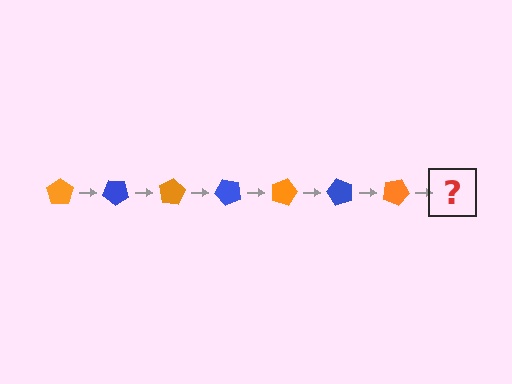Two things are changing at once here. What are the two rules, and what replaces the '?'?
The two rules are that it rotates 40 degrees each step and the color cycles through orange and blue. The '?' should be a blue pentagon, rotated 280 degrees from the start.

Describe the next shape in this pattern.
It should be a blue pentagon, rotated 280 degrees from the start.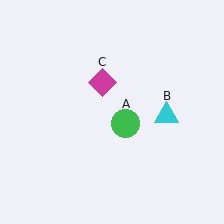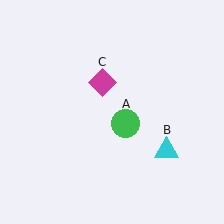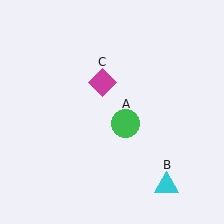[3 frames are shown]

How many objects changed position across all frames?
1 object changed position: cyan triangle (object B).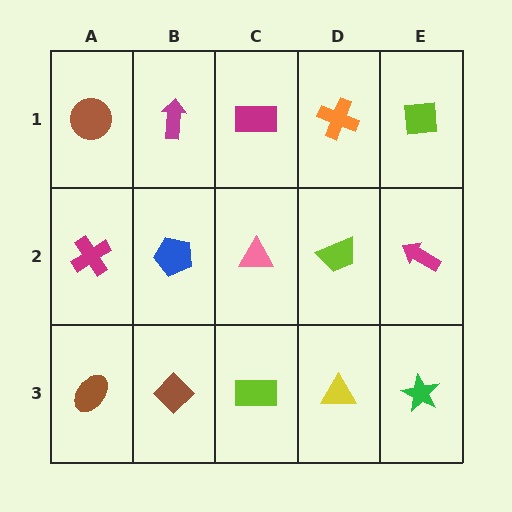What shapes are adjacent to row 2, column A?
A brown circle (row 1, column A), a brown ellipse (row 3, column A), a blue pentagon (row 2, column B).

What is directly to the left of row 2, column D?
A pink triangle.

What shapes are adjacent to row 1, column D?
A lime trapezoid (row 2, column D), a magenta rectangle (row 1, column C), a lime square (row 1, column E).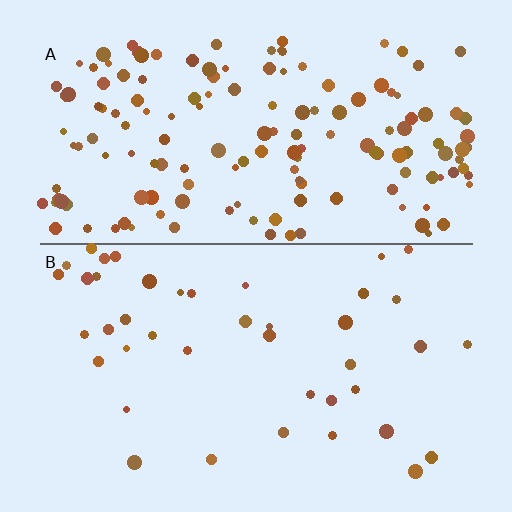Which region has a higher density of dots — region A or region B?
A (the top).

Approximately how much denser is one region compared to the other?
Approximately 3.7× — region A over region B.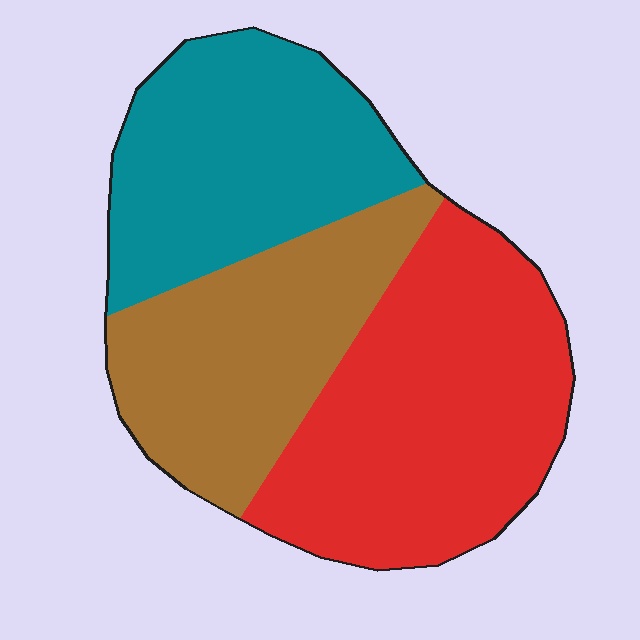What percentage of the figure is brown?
Brown takes up about one quarter (1/4) of the figure.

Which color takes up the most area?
Red, at roughly 40%.